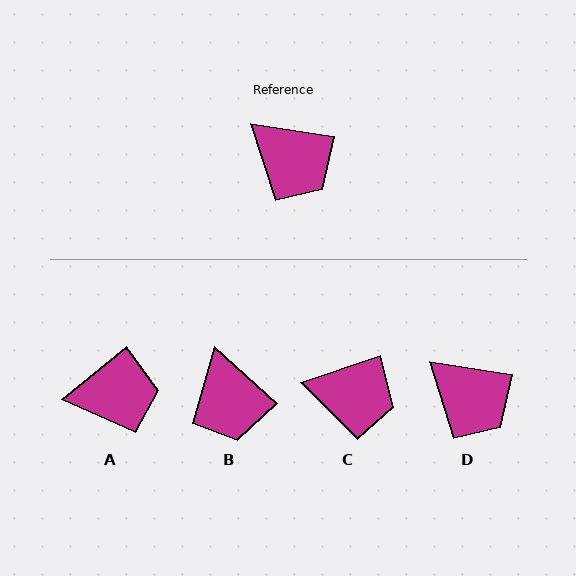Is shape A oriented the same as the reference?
No, it is off by about 48 degrees.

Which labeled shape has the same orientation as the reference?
D.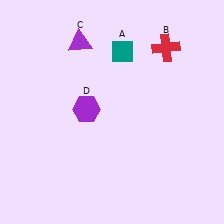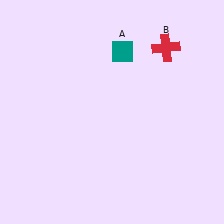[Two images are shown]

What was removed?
The purple hexagon (D), the purple triangle (C) were removed in Image 2.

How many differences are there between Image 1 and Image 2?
There are 2 differences between the two images.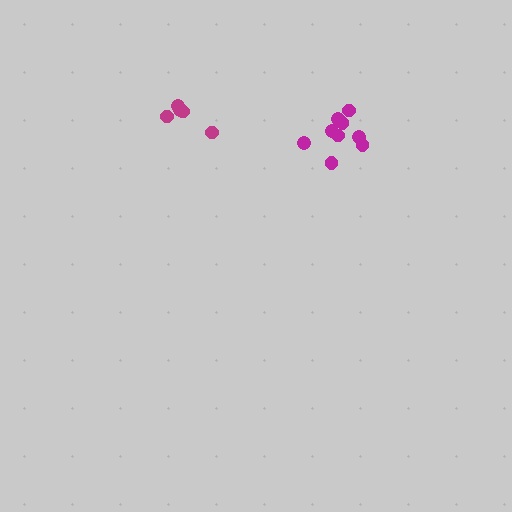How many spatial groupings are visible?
There are 2 spatial groupings.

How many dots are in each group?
Group 1: 5 dots, Group 2: 9 dots (14 total).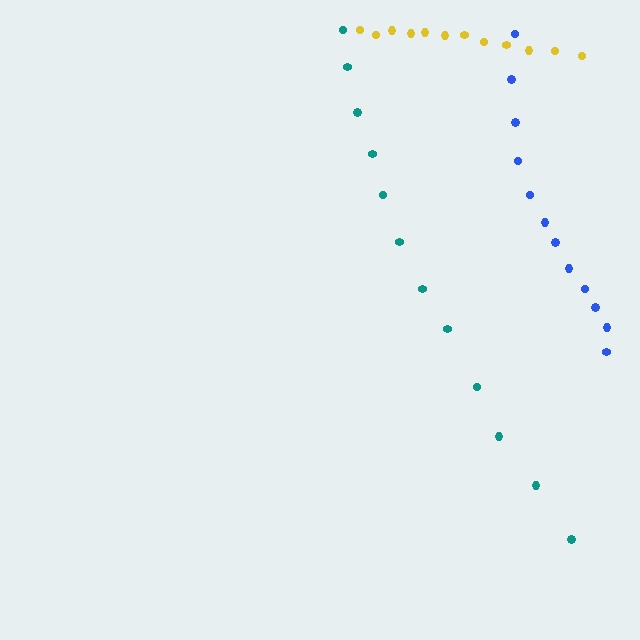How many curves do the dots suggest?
There are 3 distinct paths.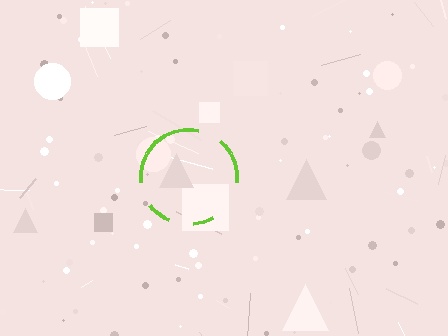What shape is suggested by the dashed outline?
The dashed outline suggests a circle.